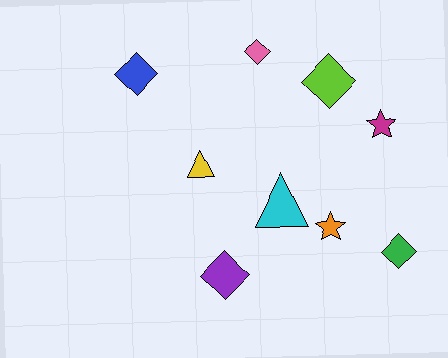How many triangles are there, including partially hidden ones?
There are 2 triangles.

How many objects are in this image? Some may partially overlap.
There are 9 objects.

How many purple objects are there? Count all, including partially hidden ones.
There is 1 purple object.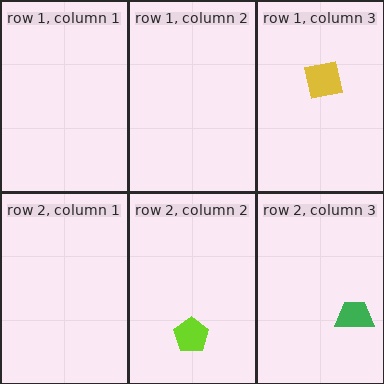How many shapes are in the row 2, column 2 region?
1.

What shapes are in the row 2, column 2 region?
The lime pentagon.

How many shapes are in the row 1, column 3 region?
1.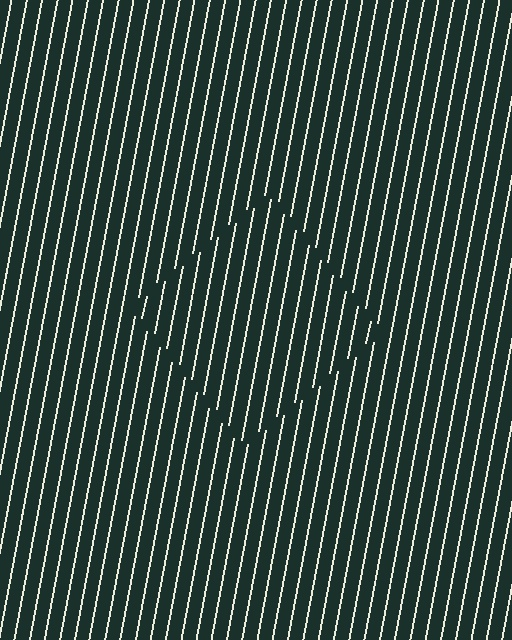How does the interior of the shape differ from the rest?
The interior of the shape contains the same grating, shifted by half a period — the contour is defined by the phase discontinuity where line-ends from the inner and outer gratings abut.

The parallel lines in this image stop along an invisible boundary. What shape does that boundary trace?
An illusory square. The interior of the shape contains the same grating, shifted by half a period — the contour is defined by the phase discontinuity where line-ends from the inner and outer gratings abut.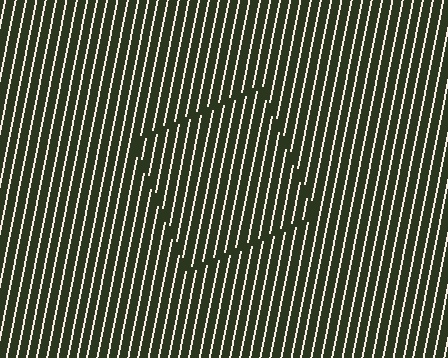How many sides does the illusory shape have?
4 sides — the line-ends trace a square.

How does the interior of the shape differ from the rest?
The interior of the shape contains the same grating, shifted by half a period — the contour is defined by the phase discontinuity where line-ends from the inner and outer gratings abut.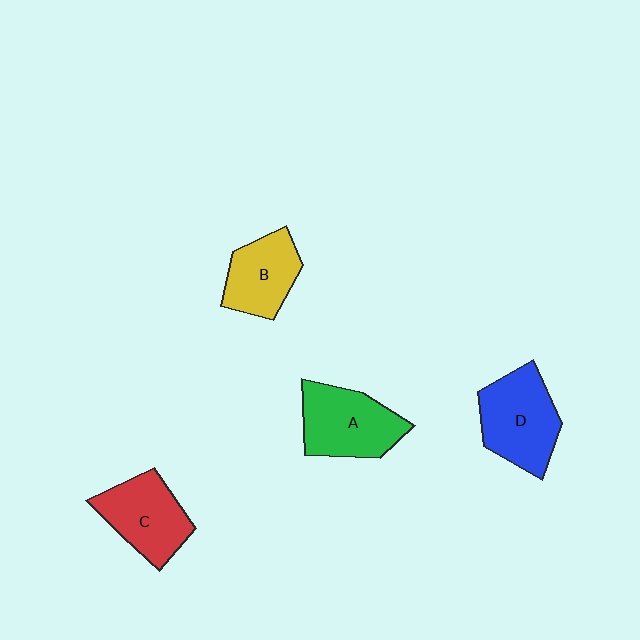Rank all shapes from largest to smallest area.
From largest to smallest: D (blue), A (green), C (red), B (yellow).